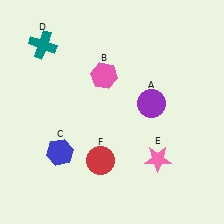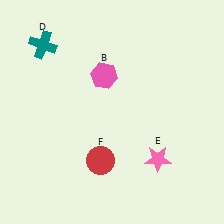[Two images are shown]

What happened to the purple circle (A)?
The purple circle (A) was removed in Image 2. It was in the top-right area of Image 1.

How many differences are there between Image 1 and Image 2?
There are 2 differences between the two images.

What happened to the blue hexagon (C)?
The blue hexagon (C) was removed in Image 2. It was in the bottom-left area of Image 1.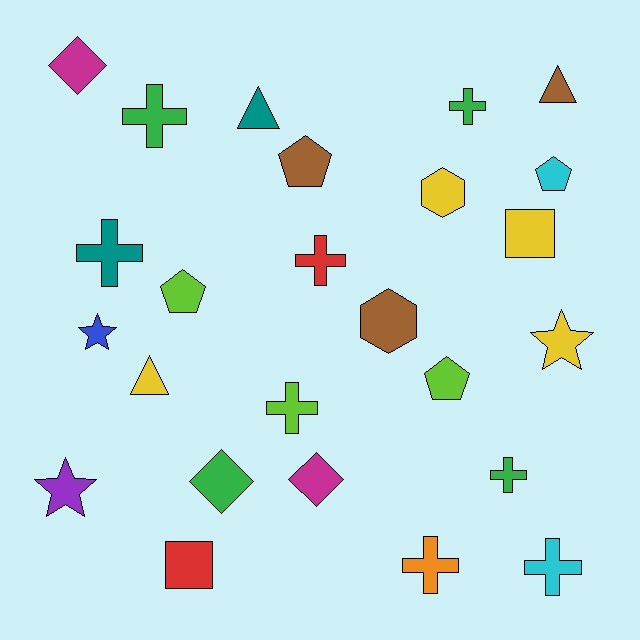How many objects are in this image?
There are 25 objects.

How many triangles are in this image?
There are 3 triangles.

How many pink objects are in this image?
There are no pink objects.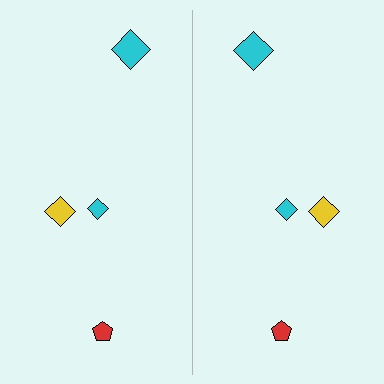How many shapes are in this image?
There are 8 shapes in this image.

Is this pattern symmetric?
Yes, this pattern has bilateral (reflection) symmetry.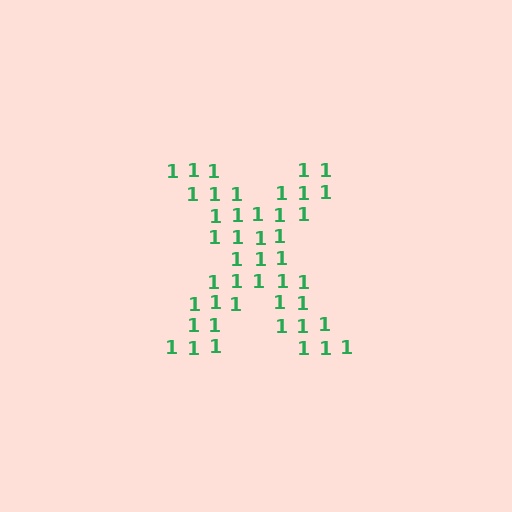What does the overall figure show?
The overall figure shows the letter X.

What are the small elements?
The small elements are digit 1's.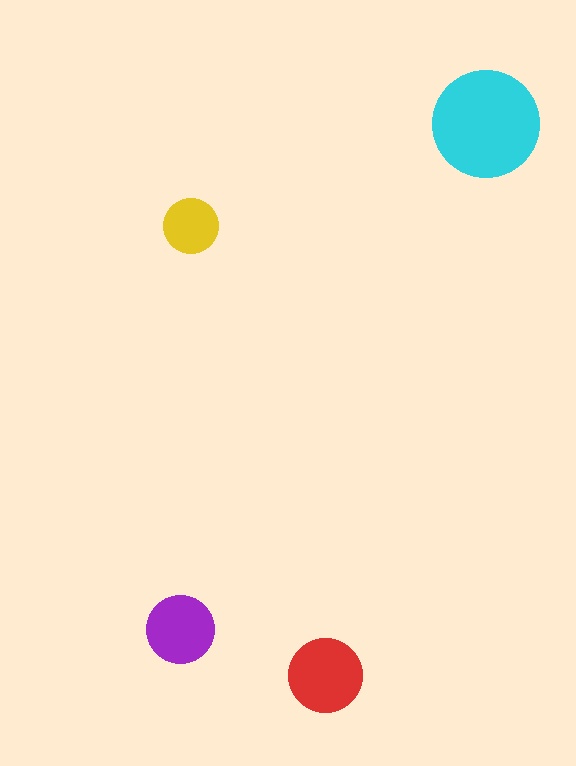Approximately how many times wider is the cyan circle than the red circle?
About 1.5 times wider.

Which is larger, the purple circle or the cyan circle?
The cyan one.